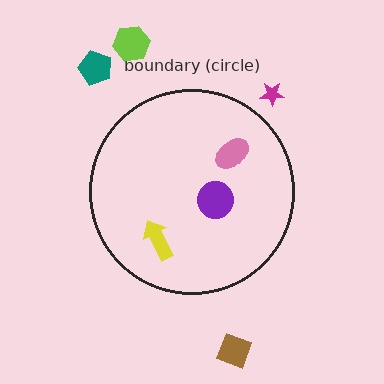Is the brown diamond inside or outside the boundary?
Outside.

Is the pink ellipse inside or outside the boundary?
Inside.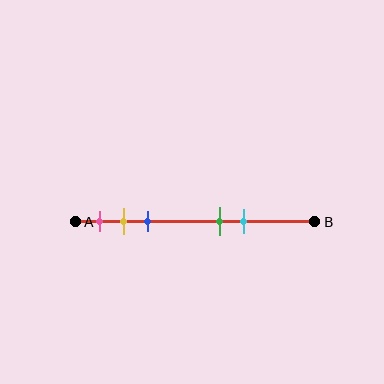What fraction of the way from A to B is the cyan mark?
The cyan mark is approximately 70% (0.7) of the way from A to B.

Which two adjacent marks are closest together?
The yellow and blue marks are the closest adjacent pair.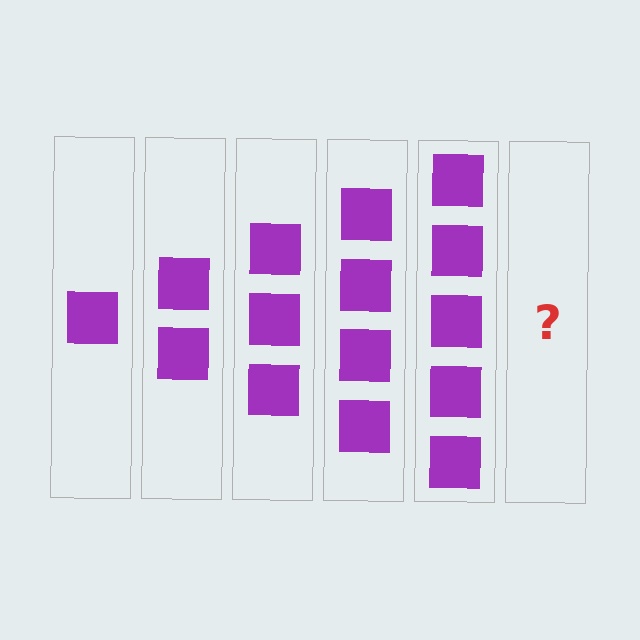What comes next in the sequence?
The next element should be 6 squares.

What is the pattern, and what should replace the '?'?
The pattern is that each step adds one more square. The '?' should be 6 squares.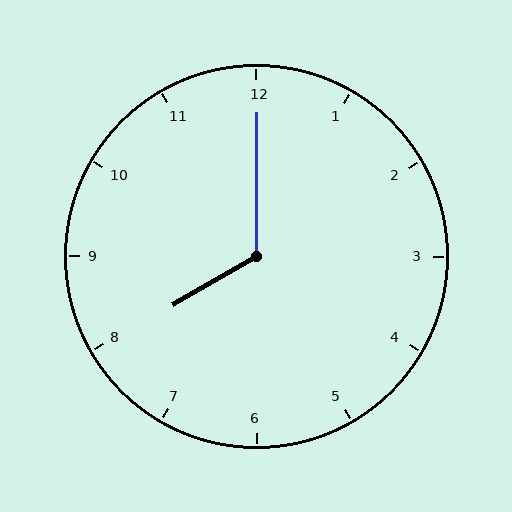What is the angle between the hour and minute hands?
Approximately 120 degrees.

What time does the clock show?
8:00.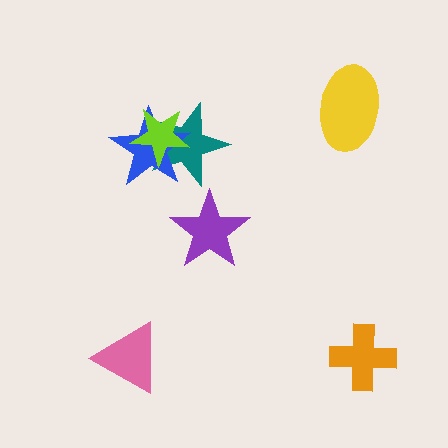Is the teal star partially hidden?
Yes, it is partially covered by another shape.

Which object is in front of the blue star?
The lime star is in front of the blue star.